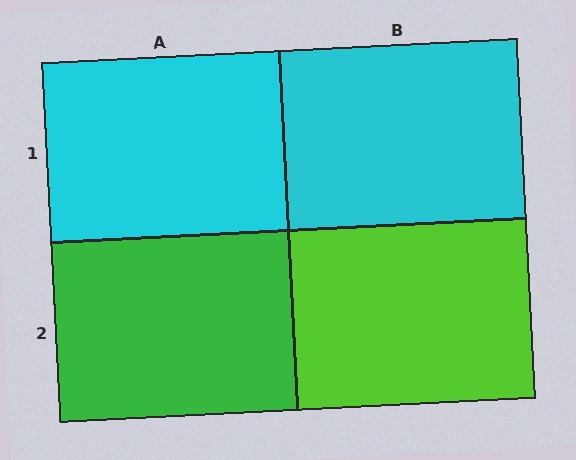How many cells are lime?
1 cell is lime.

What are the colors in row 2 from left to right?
Green, lime.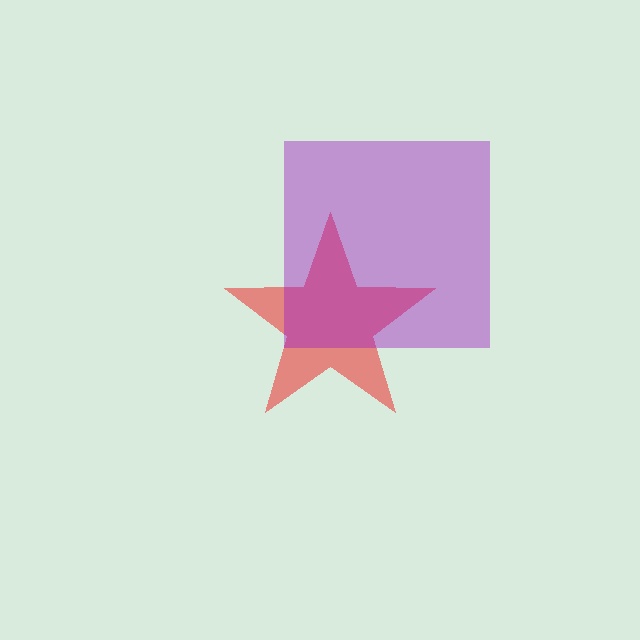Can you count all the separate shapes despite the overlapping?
Yes, there are 2 separate shapes.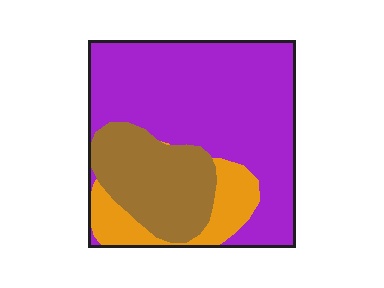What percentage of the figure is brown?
Brown covers roughly 25% of the figure.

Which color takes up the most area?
Purple, at roughly 60%.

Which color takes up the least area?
Orange, at roughly 15%.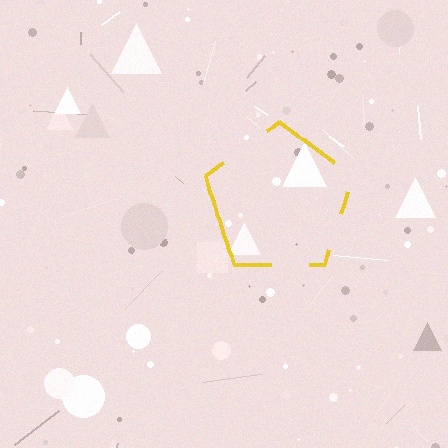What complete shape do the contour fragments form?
The contour fragments form a pentagon.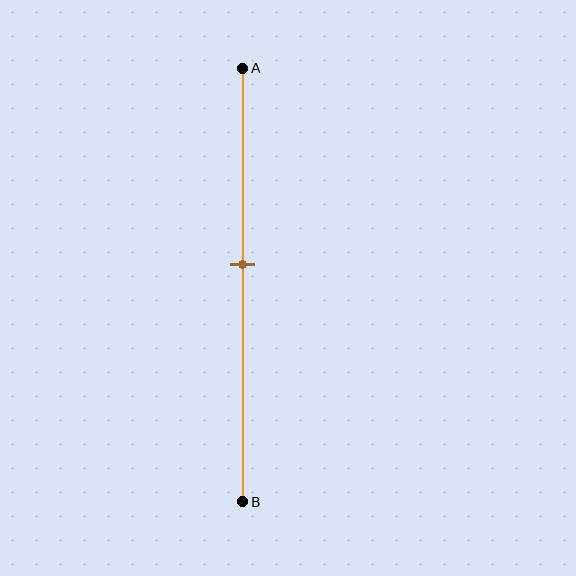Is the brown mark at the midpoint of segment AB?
No, the mark is at about 45% from A, not at the 50% midpoint.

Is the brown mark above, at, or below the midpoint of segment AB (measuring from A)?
The brown mark is above the midpoint of segment AB.